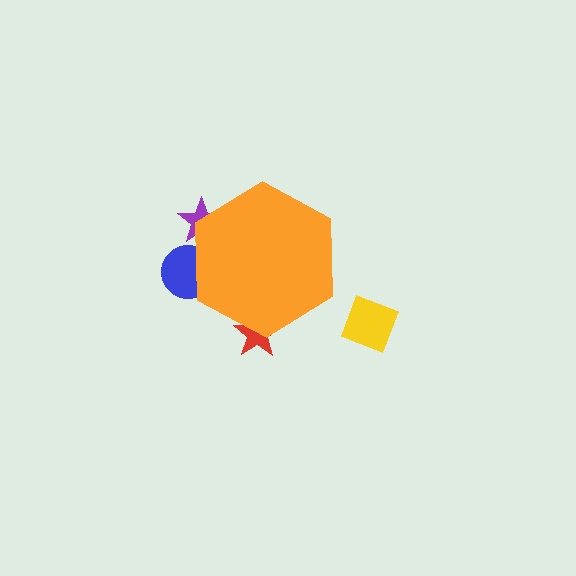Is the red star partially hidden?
Yes, the red star is partially hidden behind the orange hexagon.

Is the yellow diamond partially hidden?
No, the yellow diamond is fully visible.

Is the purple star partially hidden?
Yes, the purple star is partially hidden behind the orange hexagon.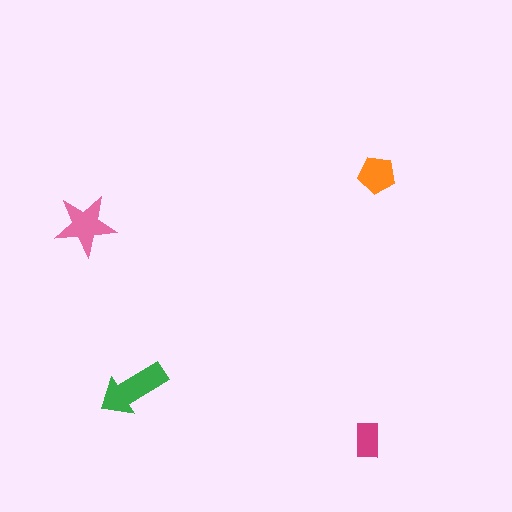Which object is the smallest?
The magenta rectangle.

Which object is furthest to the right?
The orange pentagon is rightmost.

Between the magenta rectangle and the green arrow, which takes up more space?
The green arrow.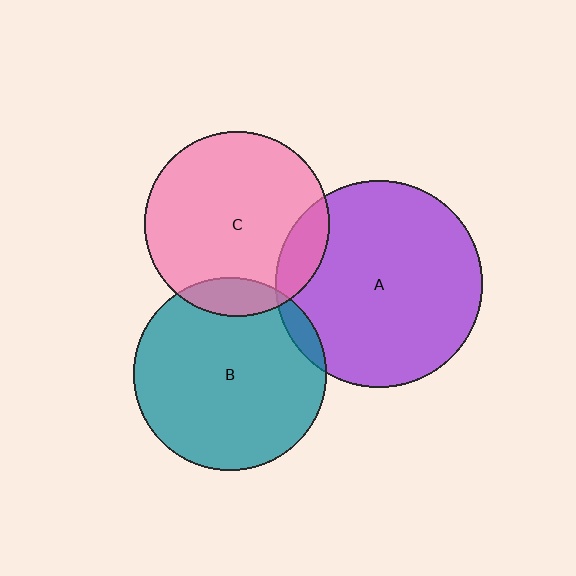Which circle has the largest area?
Circle A (purple).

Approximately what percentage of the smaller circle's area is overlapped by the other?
Approximately 10%.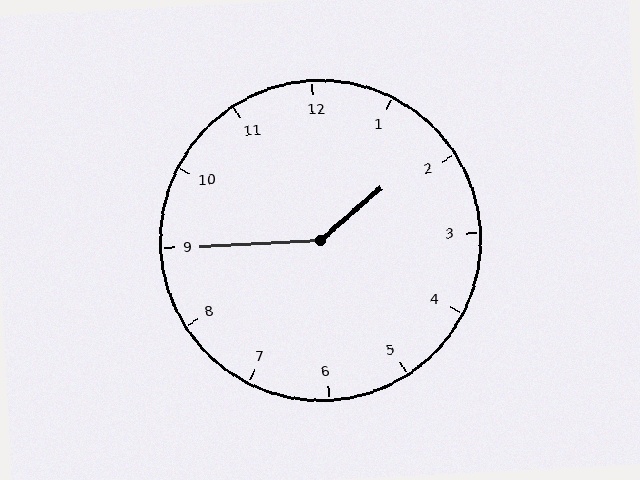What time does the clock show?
1:45.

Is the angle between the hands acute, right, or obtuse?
It is obtuse.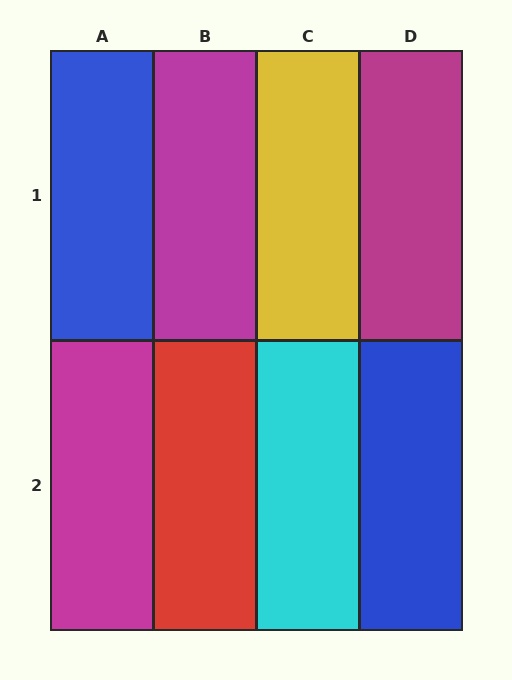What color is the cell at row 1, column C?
Yellow.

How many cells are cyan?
1 cell is cyan.